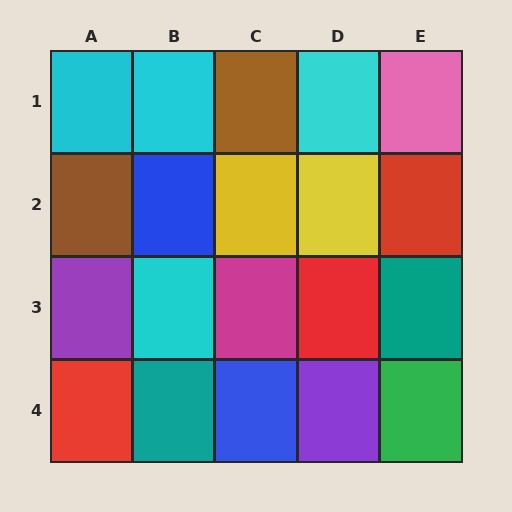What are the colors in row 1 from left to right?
Cyan, cyan, brown, cyan, pink.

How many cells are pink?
1 cell is pink.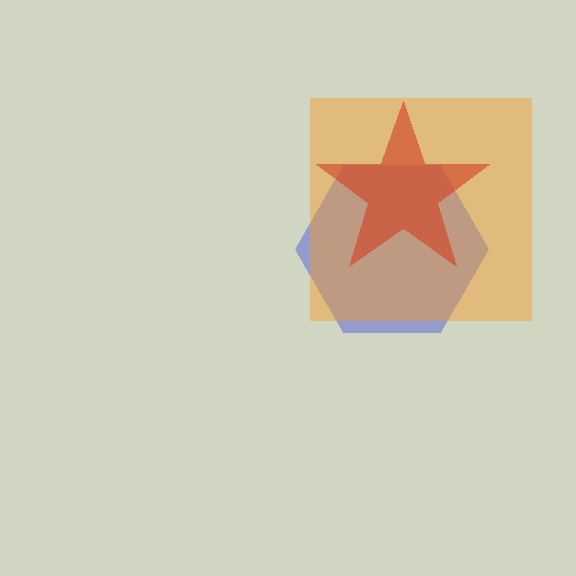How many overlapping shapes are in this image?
There are 3 overlapping shapes in the image.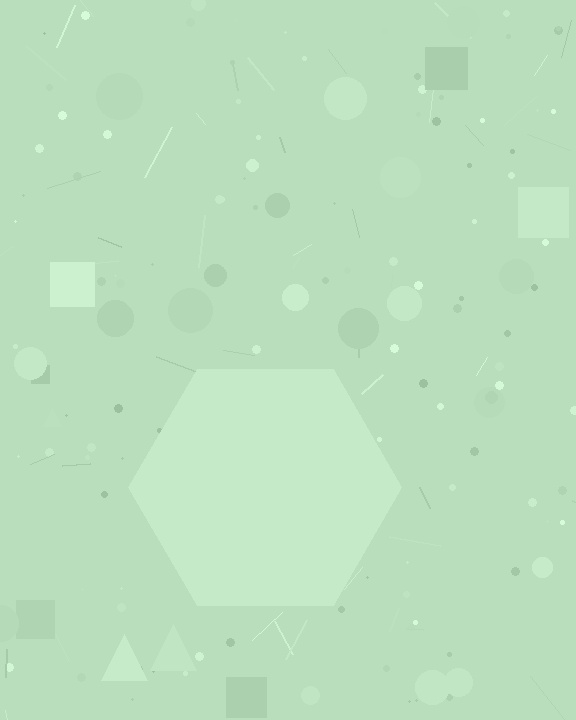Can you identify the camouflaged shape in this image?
The camouflaged shape is a hexagon.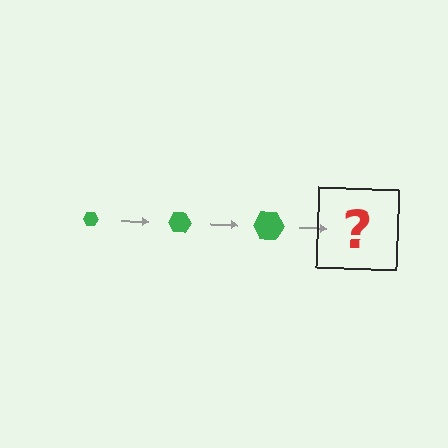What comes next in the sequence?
The next element should be a green hexagon, larger than the previous one.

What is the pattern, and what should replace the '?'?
The pattern is that the hexagon gets progressively larger each step. The '?' should be a green hexagon, larger than the previous one.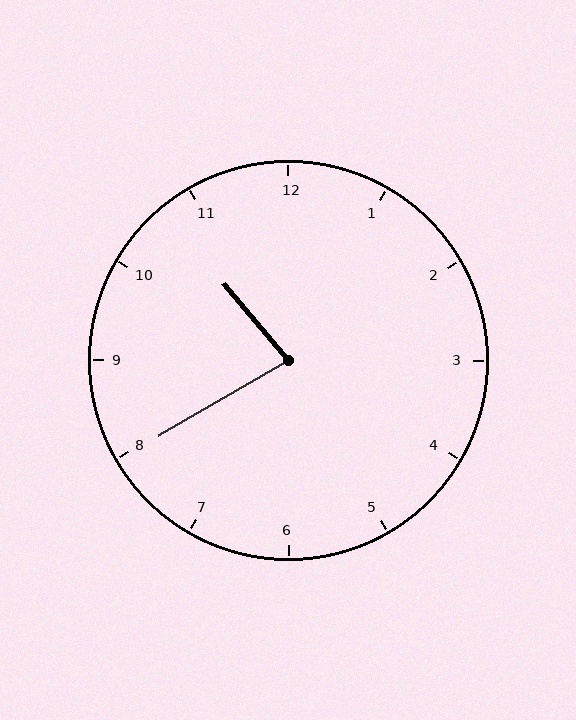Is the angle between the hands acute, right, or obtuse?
It is acute.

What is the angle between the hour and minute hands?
Approximately 80 degrees.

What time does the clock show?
10:40.